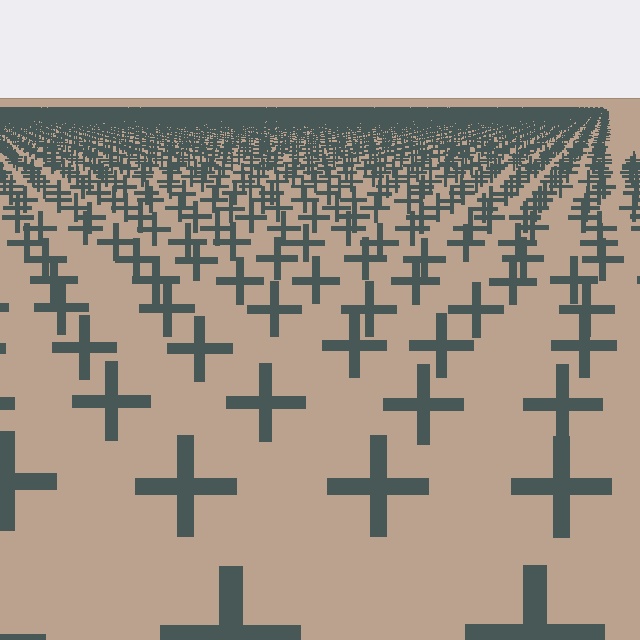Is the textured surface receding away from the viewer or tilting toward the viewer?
The surface is receding away from the viewer. Texture elements get smaller and denser toward the top.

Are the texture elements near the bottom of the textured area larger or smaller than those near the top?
Larger. Near the bottom, elements are closer to the viewer and appear at a bigger on-screen size.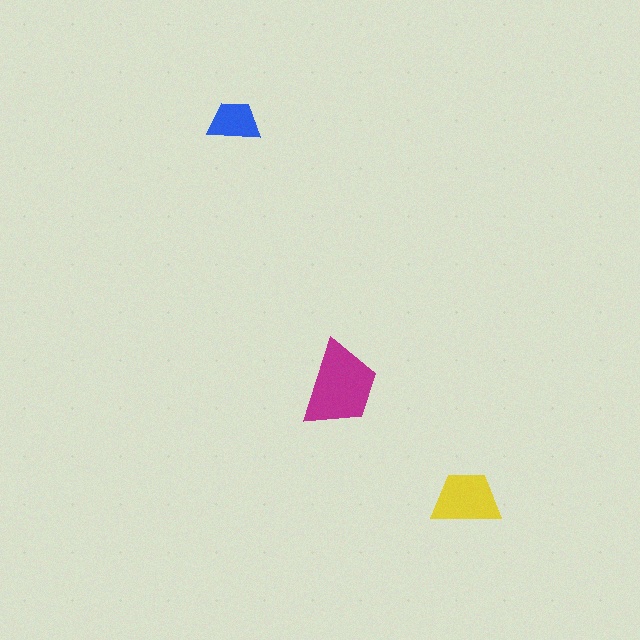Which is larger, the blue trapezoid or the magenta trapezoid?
The magenta one.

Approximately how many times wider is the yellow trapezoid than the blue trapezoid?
About 1.5 times wider.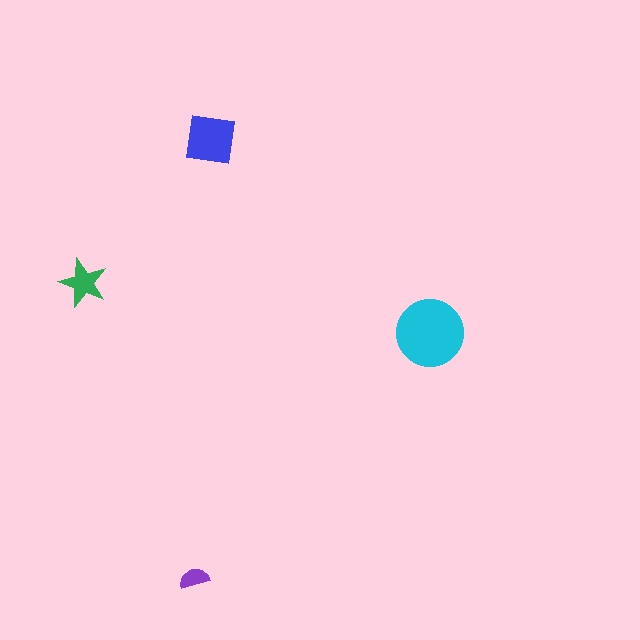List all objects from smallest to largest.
The purple semicircle, the green star, the blue square, the cyan circle.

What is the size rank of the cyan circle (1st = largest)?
1st.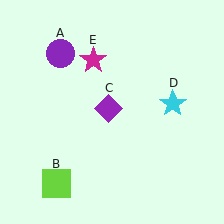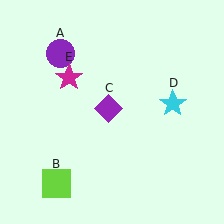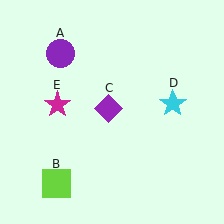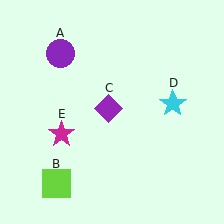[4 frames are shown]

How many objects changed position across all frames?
1 object changed position: magenta star (object E).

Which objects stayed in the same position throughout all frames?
Purple circle (object A) and lime square (object B) and purple diamond (object C) and cyan star (object D) remained stationary.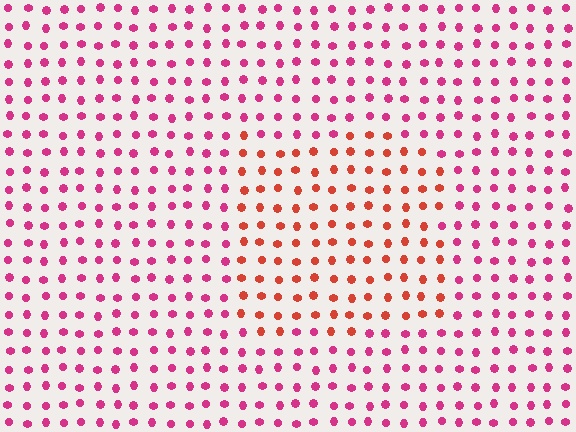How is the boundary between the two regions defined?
The boundary is defined purely by a slight shift in hue (about 38 degrees). Spacing, size, and orientation are identical on both sides.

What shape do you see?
I see a rectangle.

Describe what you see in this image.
The image is filled with small magenta elements in a uniform arrangement. A rectangle-shaped region is visible where the elements are tinted to a slightly different hue, forming a subtle color boundary.